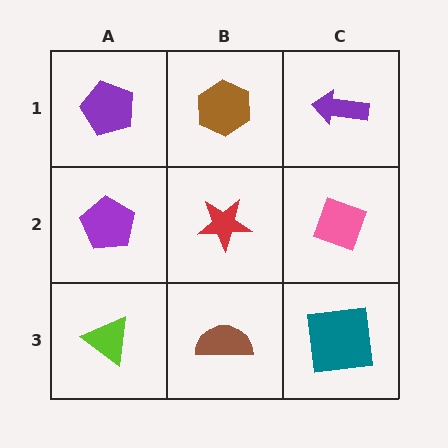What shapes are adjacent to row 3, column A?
A purple pentagon (row 2, column A), a brown semicircle (row 3, column B).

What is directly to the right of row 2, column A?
A red star.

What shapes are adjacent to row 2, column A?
A purple pentagon (row 1, column A), a lime triangle (row 3, column A), a red star (row 2, column B).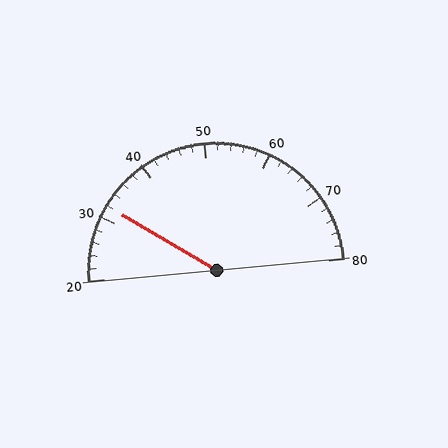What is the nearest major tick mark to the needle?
The nearest major tick mark is 30.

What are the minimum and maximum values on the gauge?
The gauge ranges from 20 to 80.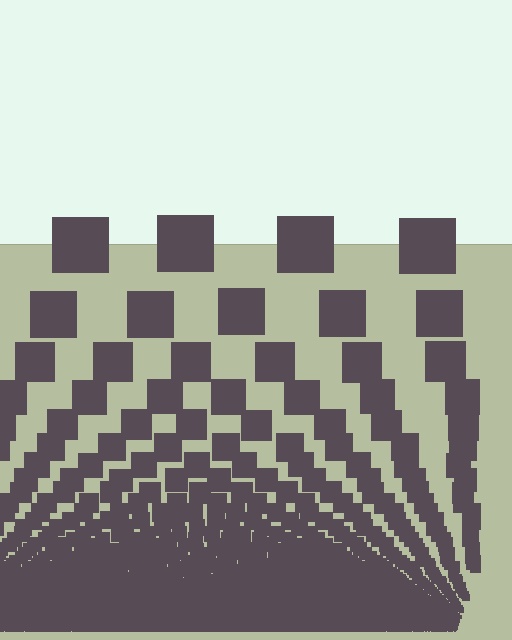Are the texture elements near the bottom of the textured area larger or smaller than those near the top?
Smaller. The gradient is inverted — elements near the bottom are smaller and denser.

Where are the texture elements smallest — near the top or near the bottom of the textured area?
Near the bottom.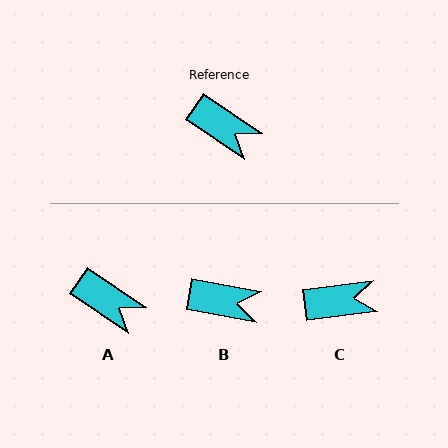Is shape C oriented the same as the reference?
No, it is off by about 42 degrees.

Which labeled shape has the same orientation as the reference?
A.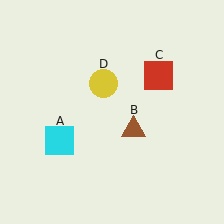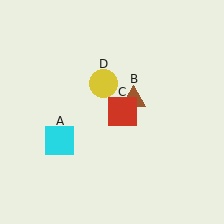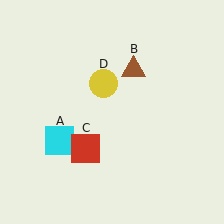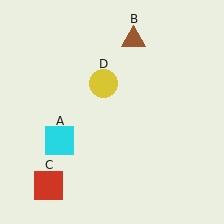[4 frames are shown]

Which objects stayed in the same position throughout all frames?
Cyan square (object A) and yellow circle (object D) remained stationary.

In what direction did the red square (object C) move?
The red square (object C) moved down and to the left.